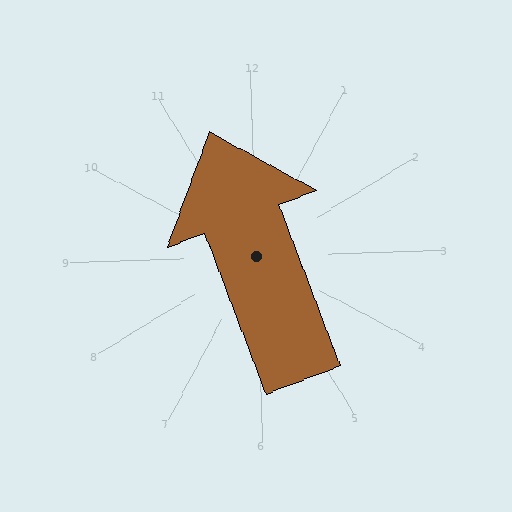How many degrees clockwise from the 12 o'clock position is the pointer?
Approximately 341 degrees.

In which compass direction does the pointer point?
North.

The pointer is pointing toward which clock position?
Roughly 11 o'clock.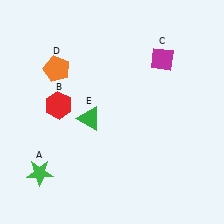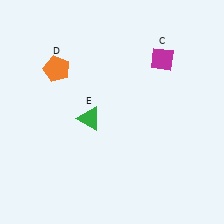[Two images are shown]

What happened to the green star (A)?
The green star (A) was removed in Image 2. It was in the bottom-left area of Image 1.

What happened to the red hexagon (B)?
The red hexagon (B) was removed in Image 2. It was in the top-left area of Image 1.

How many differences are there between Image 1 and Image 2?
There are 2 differences between the two images.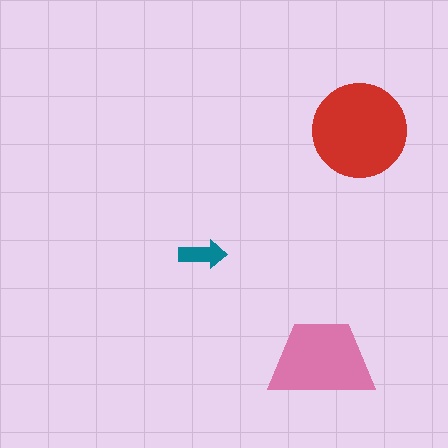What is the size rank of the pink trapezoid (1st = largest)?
2nd.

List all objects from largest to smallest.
The red circle, the pink trapezoid, the teal arrow.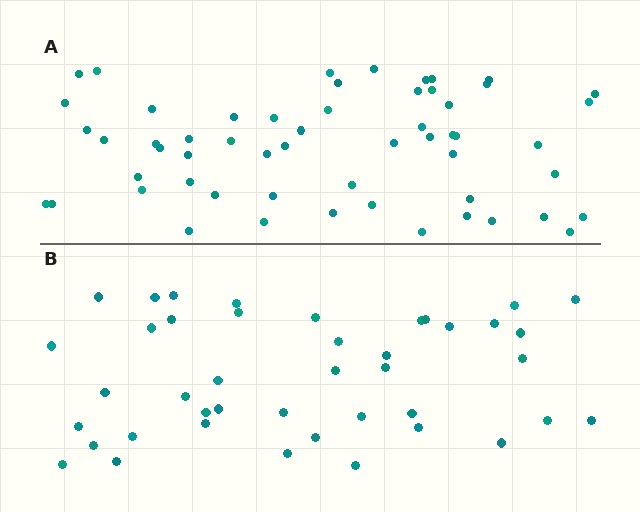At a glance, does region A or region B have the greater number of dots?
Region A (the top region) has more dots.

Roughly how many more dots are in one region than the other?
Region A has approximately 15 more dots than region B.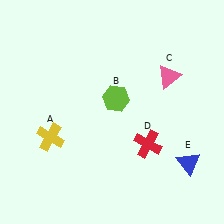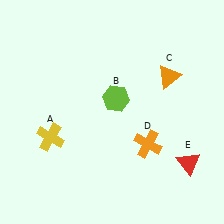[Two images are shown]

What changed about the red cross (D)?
In Image 1, D is red. In Image 2, it changed to orange.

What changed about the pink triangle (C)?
In Image 1, C is pink. In Image 2, it changed to orange.